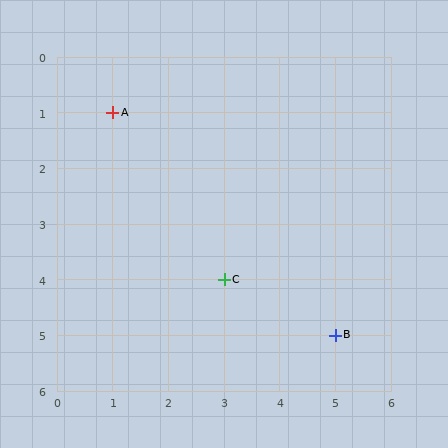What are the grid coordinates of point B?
Point B is at grid coordinates (5, 5).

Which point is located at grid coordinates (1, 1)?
Point A is at (1, 1).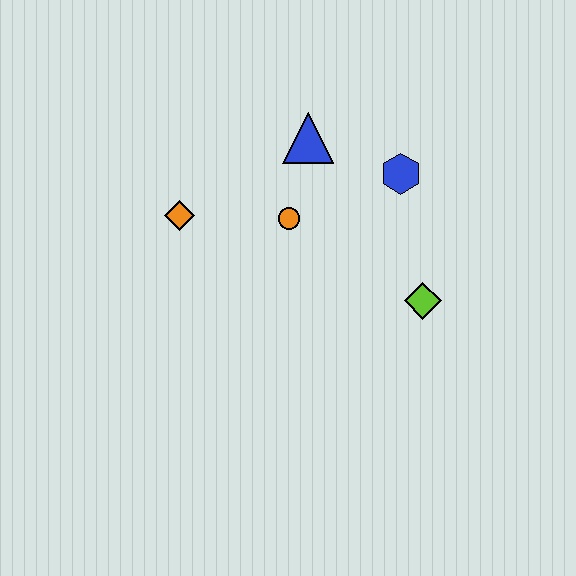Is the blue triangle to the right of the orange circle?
Yes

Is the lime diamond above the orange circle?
No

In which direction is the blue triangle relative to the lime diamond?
The blue triangle is above the lime diamond.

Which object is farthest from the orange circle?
The lime diamond is farthest from the orange circle.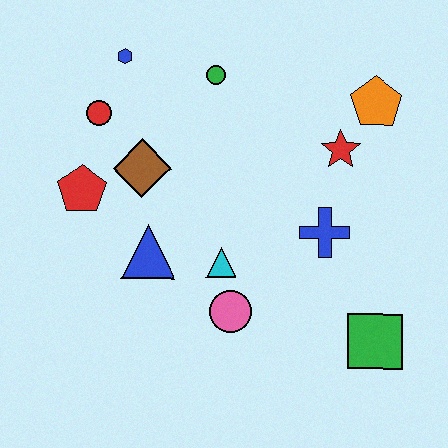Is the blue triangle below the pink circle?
No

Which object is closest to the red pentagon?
The brown diamond is closest to the red pentagon.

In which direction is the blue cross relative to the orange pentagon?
The blue cross is below the orange pentagon.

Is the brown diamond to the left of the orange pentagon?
Yes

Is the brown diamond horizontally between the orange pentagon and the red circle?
Yes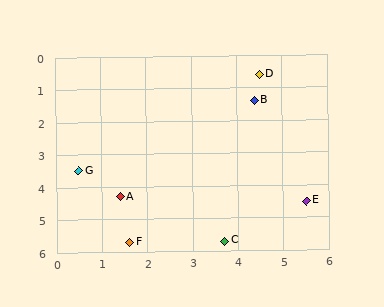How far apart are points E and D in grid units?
Points E and D are about 4.0 grid units apart.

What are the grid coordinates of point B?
Point B is at approximately (4.4, 1.4).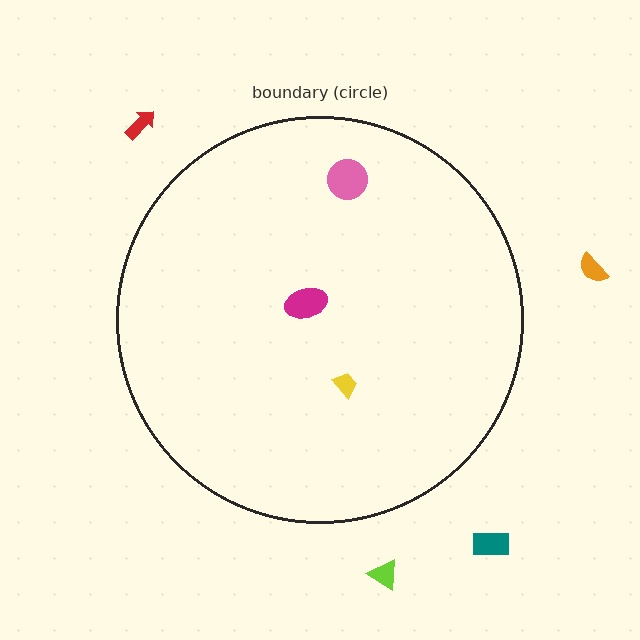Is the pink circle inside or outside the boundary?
Inside.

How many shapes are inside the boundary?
3 inside, 4 outside.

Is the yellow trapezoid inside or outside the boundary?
Inside.